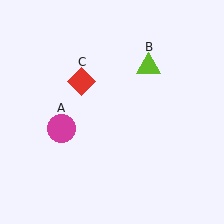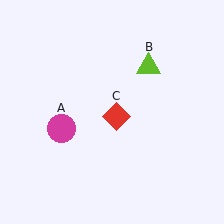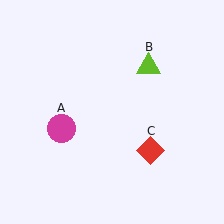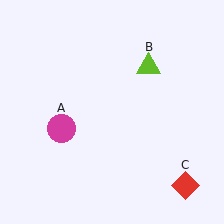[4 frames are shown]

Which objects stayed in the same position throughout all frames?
Magenta circle (object A) and lime triangle (object B) remained stationary.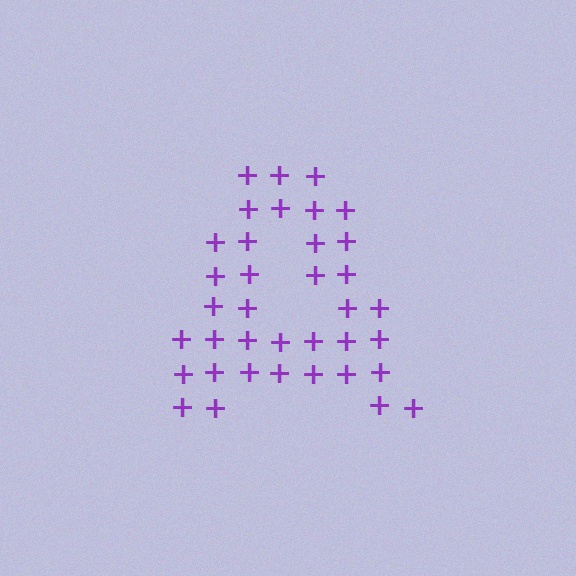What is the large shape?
The large shape is the letter A.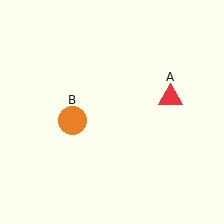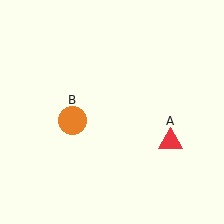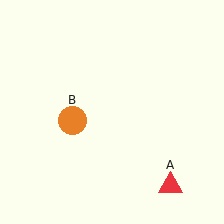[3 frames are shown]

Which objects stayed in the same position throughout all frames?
Orange circle (object B) remained stationary.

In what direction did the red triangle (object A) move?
The red triangle (object A) moved down.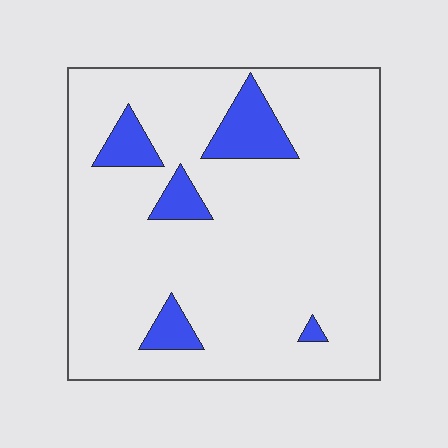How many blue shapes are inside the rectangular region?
5.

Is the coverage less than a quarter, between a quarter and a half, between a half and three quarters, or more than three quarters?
Less than a quarter.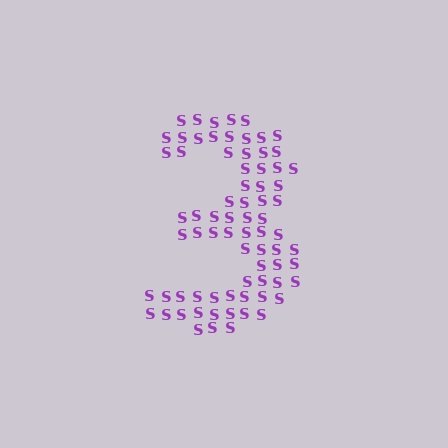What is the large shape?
The large shape is the digit 3.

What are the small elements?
The small elements are letter S's.